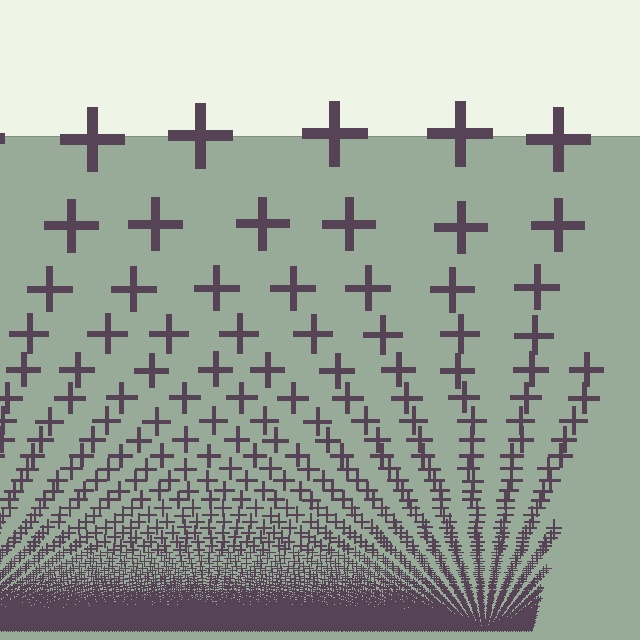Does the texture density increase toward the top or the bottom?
Density increases toward the bottom.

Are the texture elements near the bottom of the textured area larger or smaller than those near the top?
Smaller. The gradient is inverted — elements near the bottom are smaller and denser.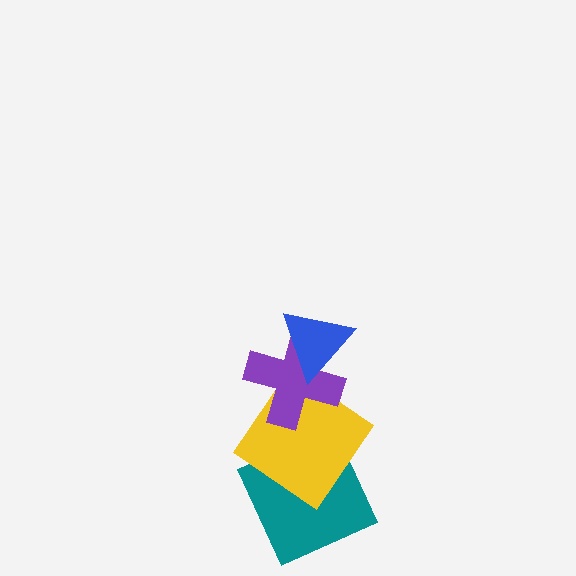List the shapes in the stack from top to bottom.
From top to bottom: the blue triangle, the purple cross, the yellow diamond, the teal square.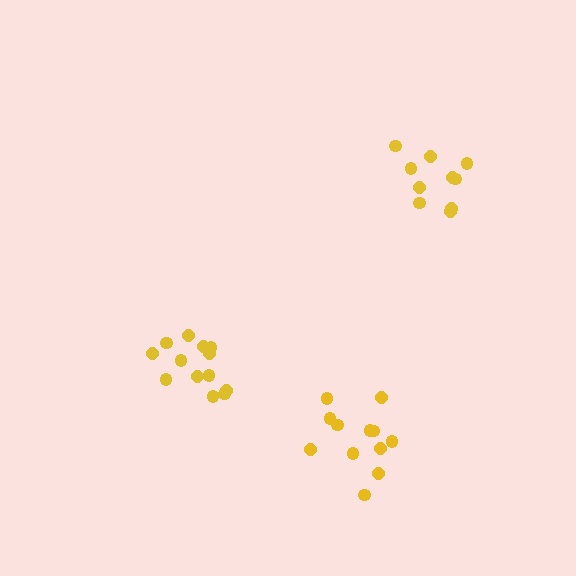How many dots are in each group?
Group 1: 13 dots, Group 2: 10 dots, Group 3: 12 dots (35 total).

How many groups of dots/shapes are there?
There are 3 groups.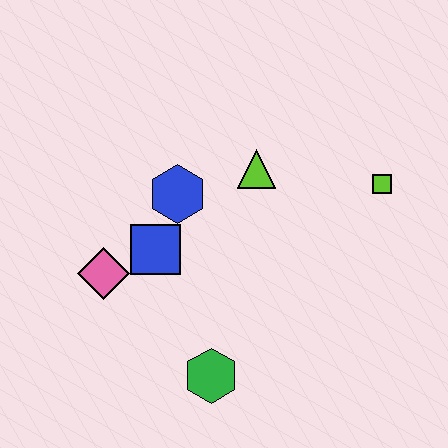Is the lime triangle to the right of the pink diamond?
Yes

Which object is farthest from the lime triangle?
The green hexagon is farthest from the lime triangle.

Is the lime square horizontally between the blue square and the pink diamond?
No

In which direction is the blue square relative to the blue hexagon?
The blue square is below the blue hexagon.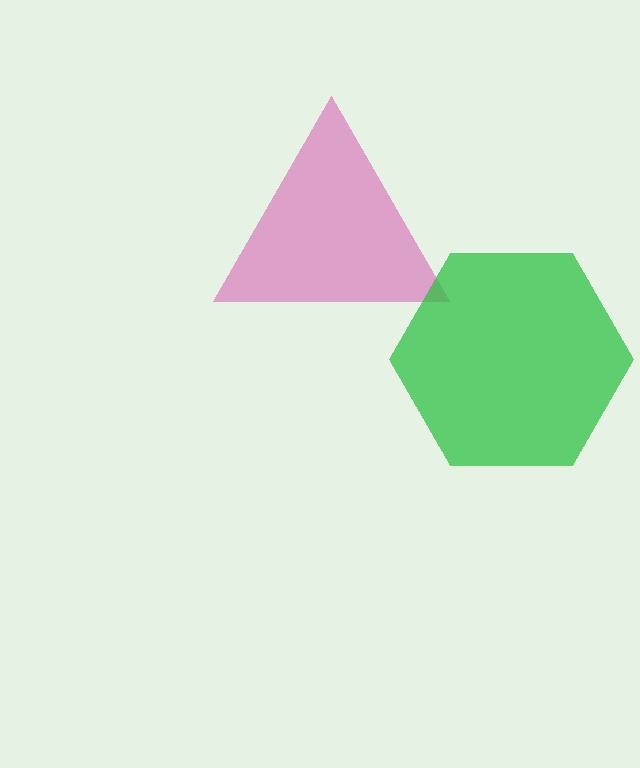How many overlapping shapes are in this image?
There are 2 overlapping shapes in the image.